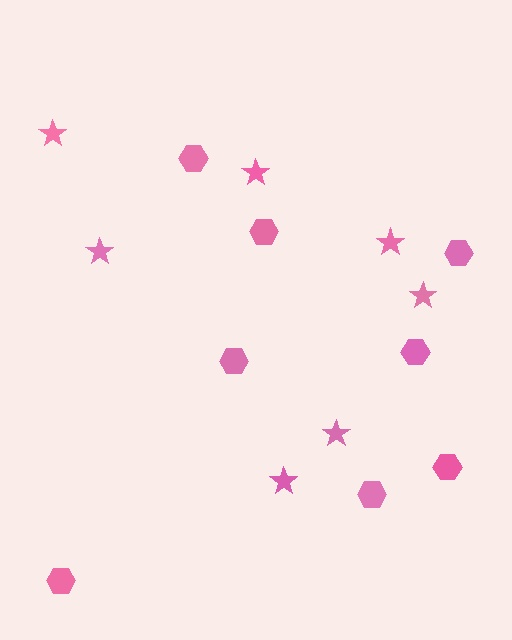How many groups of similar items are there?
There are 2 groups: one group of hexagons (8) and one group of stars (7).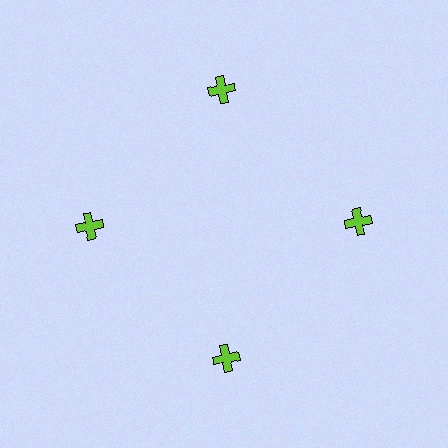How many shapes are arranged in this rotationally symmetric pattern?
There are 4 shapes, arranged in 4 groups of 1.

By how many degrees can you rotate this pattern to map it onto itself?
The pattern maps onto itself every 90 degrees of rotation.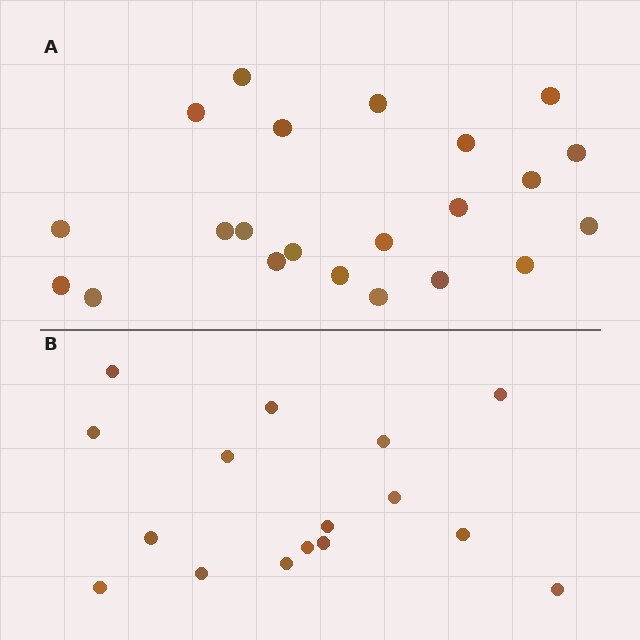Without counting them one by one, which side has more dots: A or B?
Region A (the top region) has more dots.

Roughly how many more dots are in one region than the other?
Region A has about 6 more dots than region B.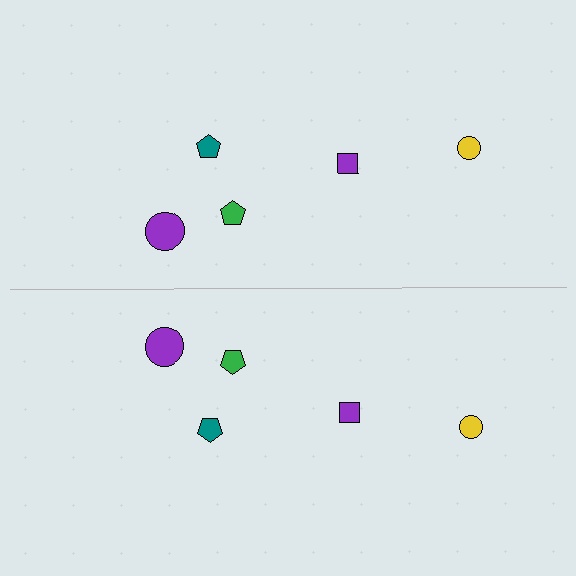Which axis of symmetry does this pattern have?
The pattern has a horizontal axis of symmetry running through the center of the image.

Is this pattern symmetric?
Yes, this pattern has bilateral (reflection) symmetry.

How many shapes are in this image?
There are 10 shapes in this image.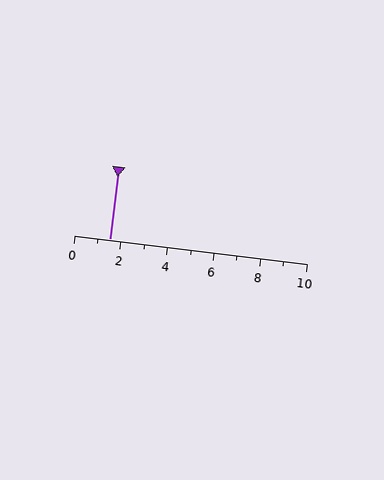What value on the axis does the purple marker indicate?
The marker indicates approximately 1.5.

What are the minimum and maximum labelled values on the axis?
The axis runs from 0 to 10.